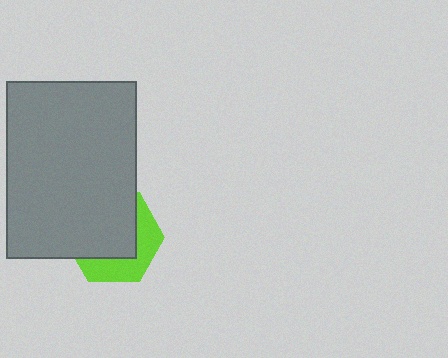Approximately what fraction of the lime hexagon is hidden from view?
Roughly 63% of the lime hexagon is hidden behind the gray rectangle.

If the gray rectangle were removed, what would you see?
You would see the complete lime hexagon.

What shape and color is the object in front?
The object in front is a gray rectangle.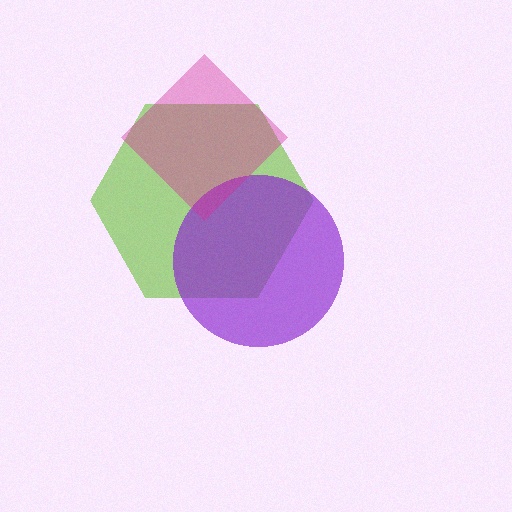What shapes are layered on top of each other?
The layered shapes are: a lime hexagon, a purple circle, a magenta diamond.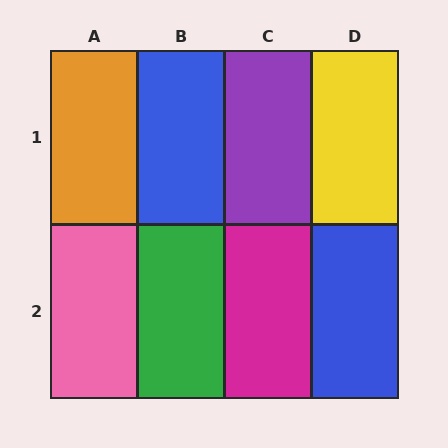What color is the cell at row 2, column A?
Pink.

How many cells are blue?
2 cells are blue.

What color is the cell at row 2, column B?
Green.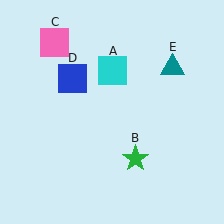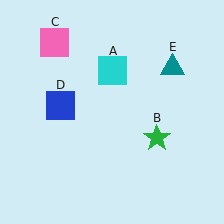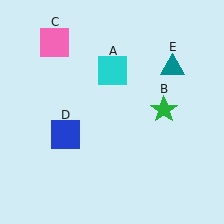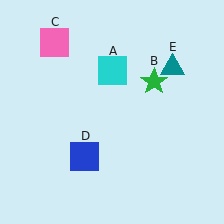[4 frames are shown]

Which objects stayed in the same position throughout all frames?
Cyan square (object A) and pink square (object C) and teal triangle (object E) remained stationary.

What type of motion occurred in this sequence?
The green star (object B), blue square (object D) rotated counterclockwise around the center of the scene.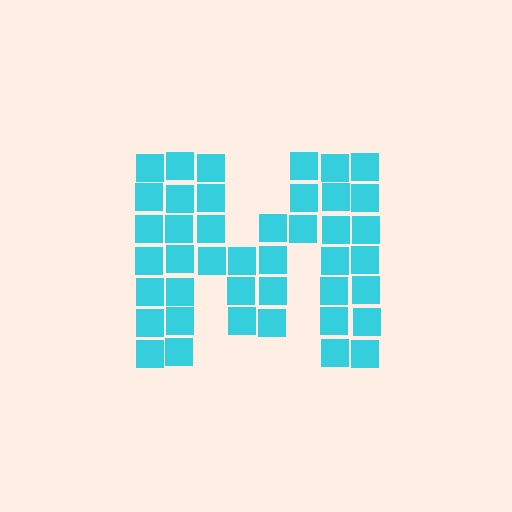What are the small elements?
The small elements are squares.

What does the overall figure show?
The overall figure shows the letter M.